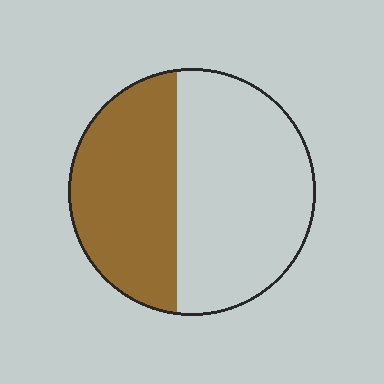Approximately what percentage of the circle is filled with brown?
Approximately 40%.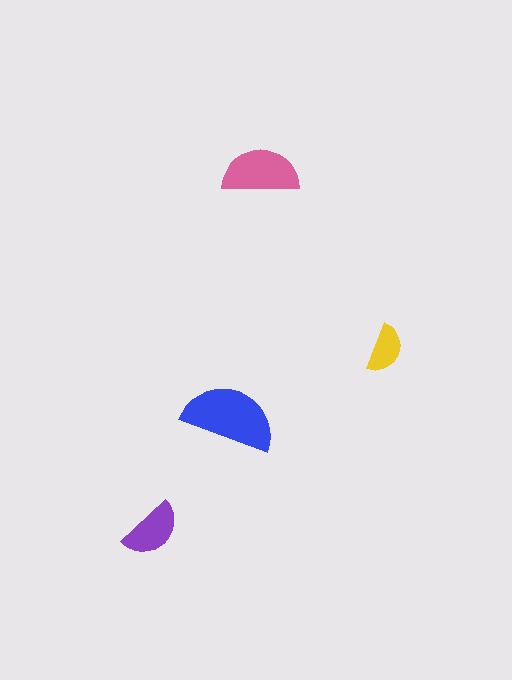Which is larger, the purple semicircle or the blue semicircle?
The blue one.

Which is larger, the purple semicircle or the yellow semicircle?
The purple one.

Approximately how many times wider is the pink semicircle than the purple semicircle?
About 1.5 times wider.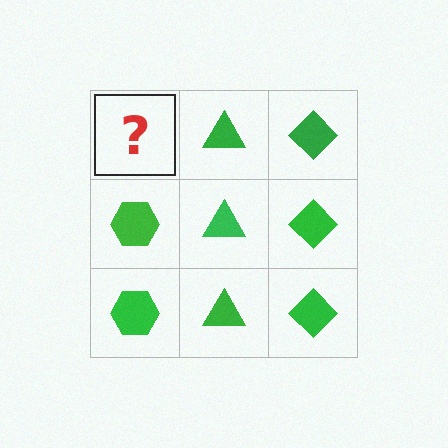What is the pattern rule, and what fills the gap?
The rule is that each column has a consistent shape. The gap should be filled with a green hexagon.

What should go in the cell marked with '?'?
The missing cell should contain a green hexagon.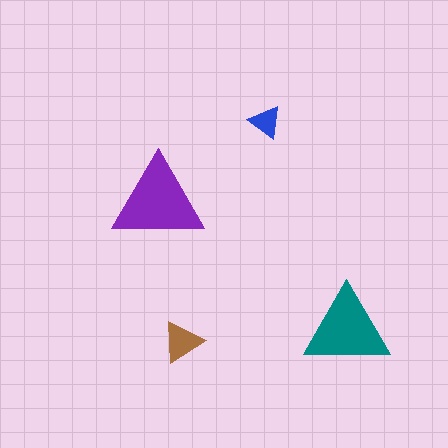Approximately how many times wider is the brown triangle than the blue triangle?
About 1.5 times wider.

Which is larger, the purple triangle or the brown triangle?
The purple one.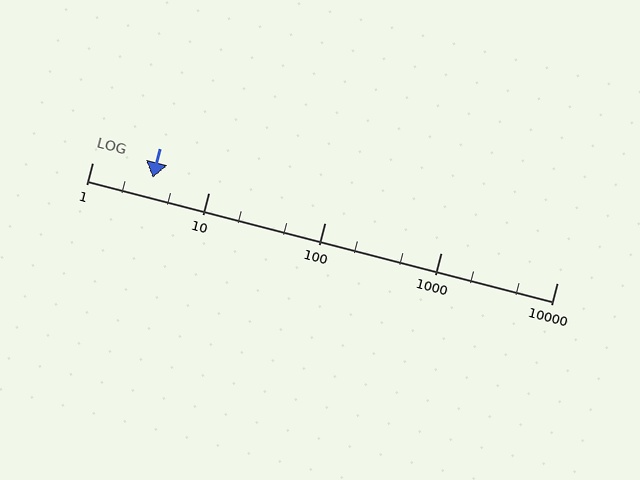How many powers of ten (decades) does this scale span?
The scale spans 4 decades, from 1 to 10000.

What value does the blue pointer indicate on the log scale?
The pointer indicates approximately 3.3.